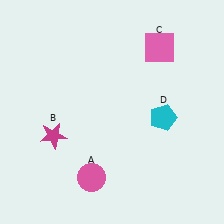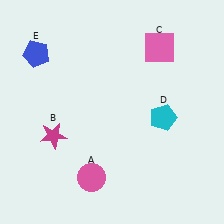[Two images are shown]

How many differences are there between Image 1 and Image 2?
There is 1 difference between the two images.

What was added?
A blue pentagon (E) was added in Image 2.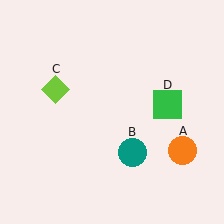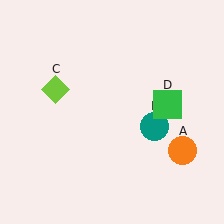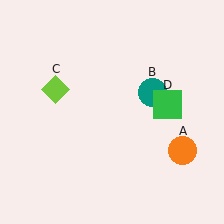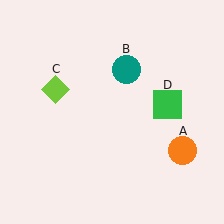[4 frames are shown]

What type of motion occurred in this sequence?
The teal circle (object B) rotated counterclockwise around the center of the scene.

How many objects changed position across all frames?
1 object changed position: teal circle (object B).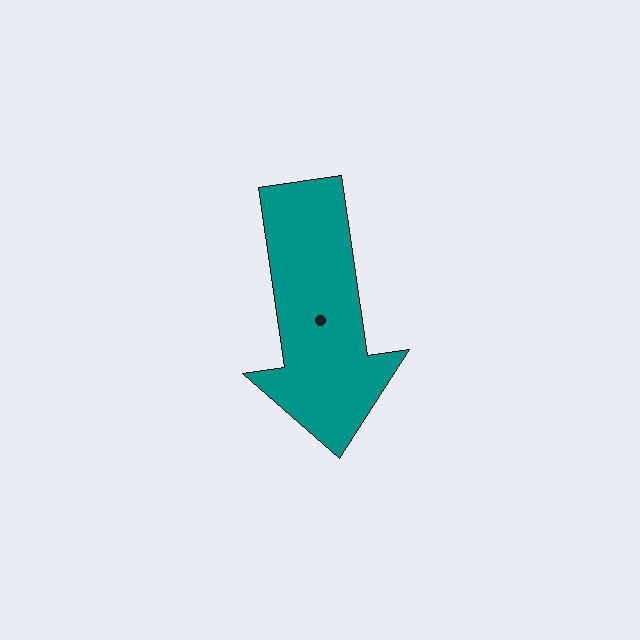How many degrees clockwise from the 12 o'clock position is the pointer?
Approximately 172 degrees.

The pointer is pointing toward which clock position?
Roughly 6 o'clock.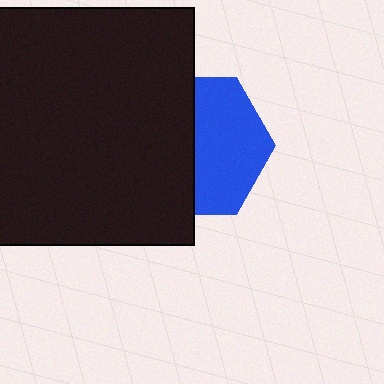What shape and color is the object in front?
The object in front is a black square.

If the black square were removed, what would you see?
You would see the complete blue hexagon.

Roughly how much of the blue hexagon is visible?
About half of it is visible (roughly 51%).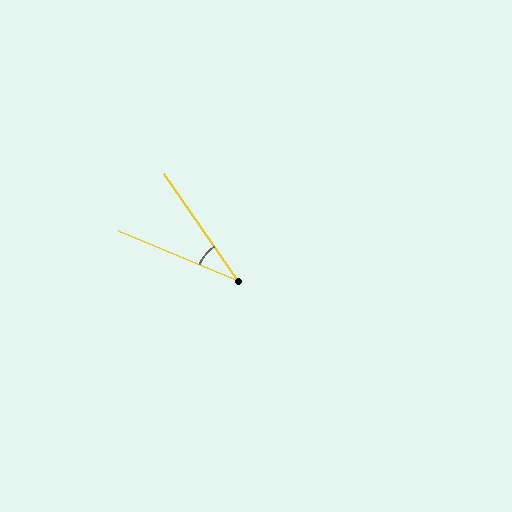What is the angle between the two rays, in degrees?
Approximately 33 degrees.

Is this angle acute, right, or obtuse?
It is acute.